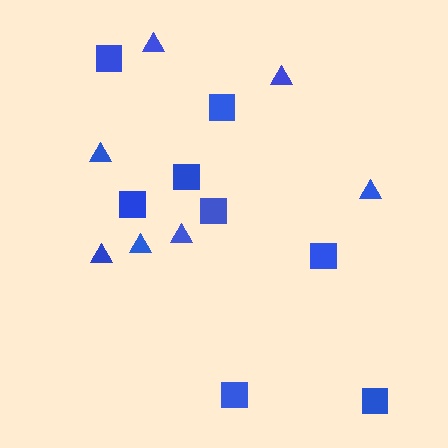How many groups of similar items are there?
There are 2 groups: one group of squares (8) and one group of triangles (7).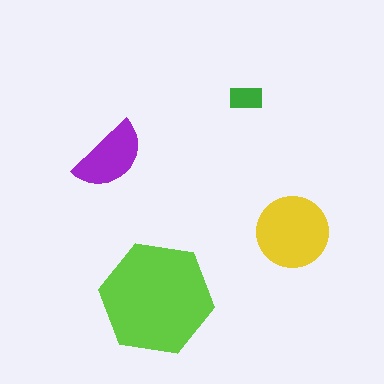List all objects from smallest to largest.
The green rectangle, the purple semicircle, the yellow circle, the lime hexagon.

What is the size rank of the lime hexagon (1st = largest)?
1st.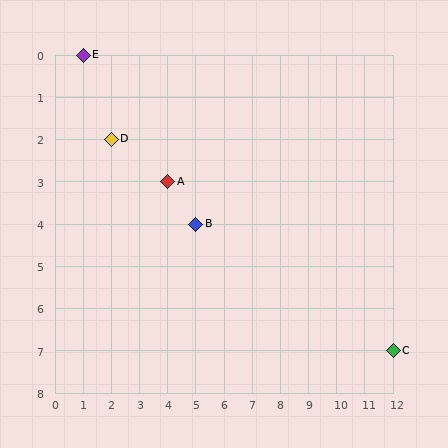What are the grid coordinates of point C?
Point C is at grid coordinates (12, 7).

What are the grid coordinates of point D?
Point D is at grid coordinates (2, 2).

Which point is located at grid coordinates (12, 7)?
Point C is at (12, 7).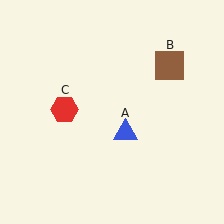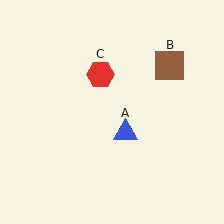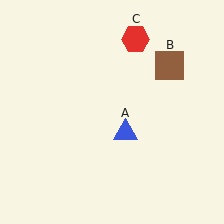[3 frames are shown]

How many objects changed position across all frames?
1 object changed position: red hexagon (object C).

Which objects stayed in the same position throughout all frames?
Blue triangle (object A) and brown square (object B) remained stationary.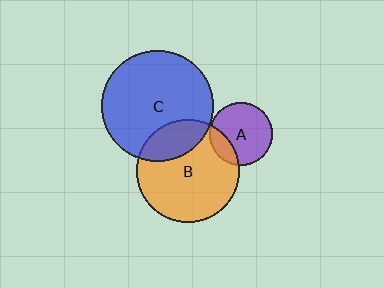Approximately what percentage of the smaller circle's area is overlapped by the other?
Approximately 25%.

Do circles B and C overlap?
Yes.